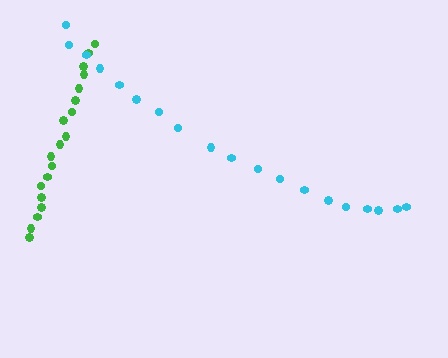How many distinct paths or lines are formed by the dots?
There are 2 distinct paths.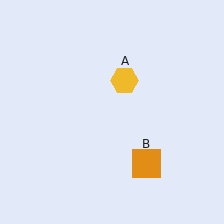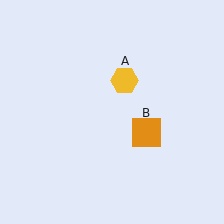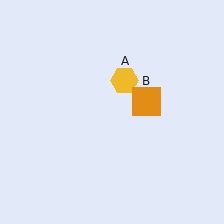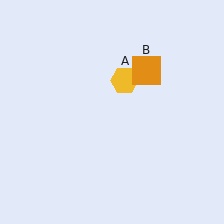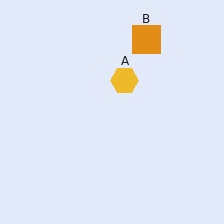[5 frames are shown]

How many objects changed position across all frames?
1 object changed position: orange square (object B).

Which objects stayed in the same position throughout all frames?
Yellow hexagon (object A) remained stationary.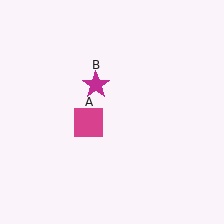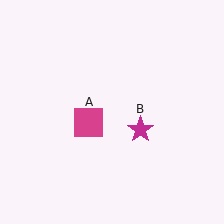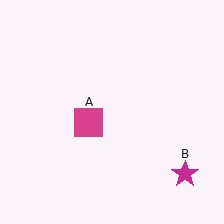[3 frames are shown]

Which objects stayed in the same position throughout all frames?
Magenta square (object A) remained stationary.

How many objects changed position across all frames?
1 object changed position: magenta star (object B).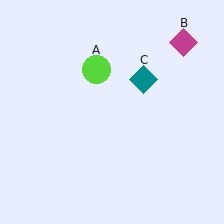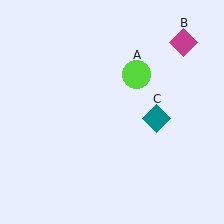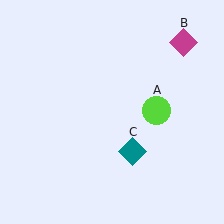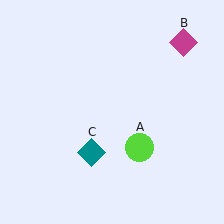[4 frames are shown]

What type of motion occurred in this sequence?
The lime circle (object A), teal diamond (object C) rotated clockwise around the center of the scene.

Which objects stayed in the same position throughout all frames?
Magenta diamond (object B) remained stationary.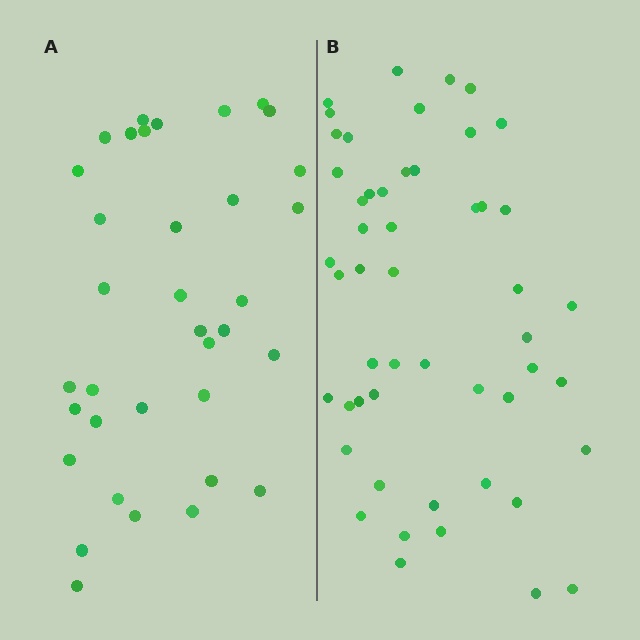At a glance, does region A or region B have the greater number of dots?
Region B (the right region) has more dots.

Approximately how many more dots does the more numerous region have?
Region B has approximately 15 more dots than region A.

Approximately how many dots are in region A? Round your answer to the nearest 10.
About 40 dots. (The exact count is 35, which rounds to 40.)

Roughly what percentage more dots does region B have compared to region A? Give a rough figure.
About 45% more.